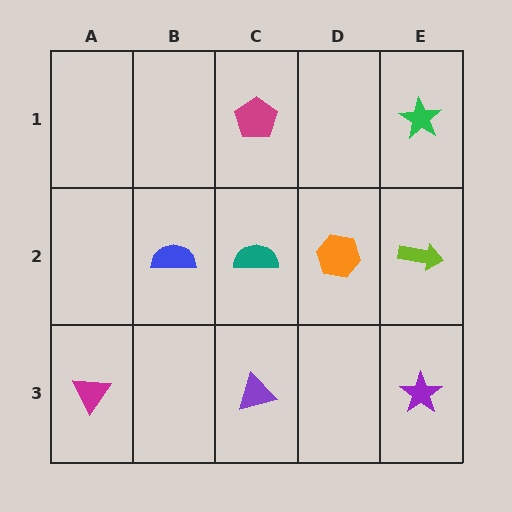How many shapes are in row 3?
3 shapes.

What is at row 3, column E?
A purple star.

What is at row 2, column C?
A teal semicircle.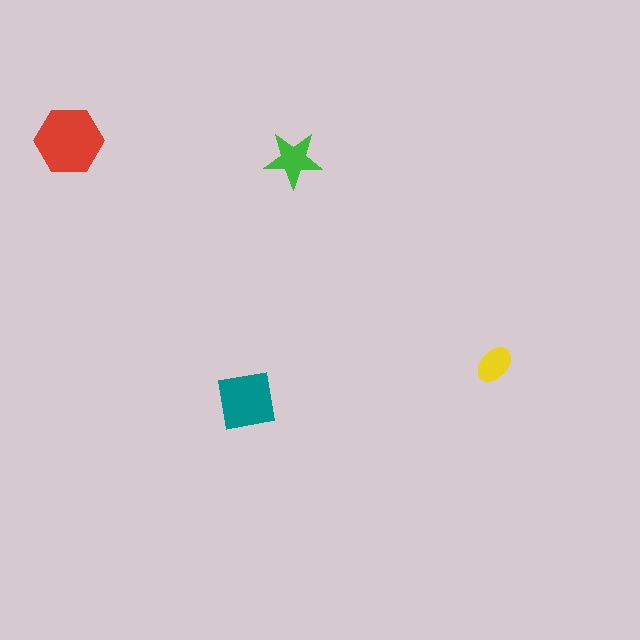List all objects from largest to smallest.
The red hexagon, the teal square, the green star, the yellow ellipse.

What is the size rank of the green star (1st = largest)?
3rd.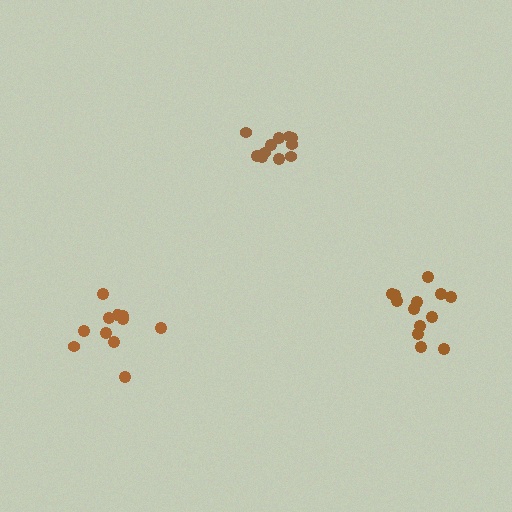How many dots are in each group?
Group 1: 11 dots, Group 2: 11 dots, Group 3: 13 dots (35 total).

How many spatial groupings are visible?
There are 3 spatial groupings.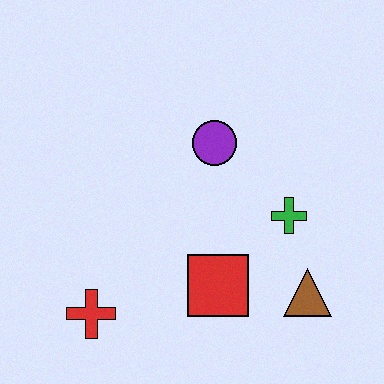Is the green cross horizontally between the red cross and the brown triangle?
Yes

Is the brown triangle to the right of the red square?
Yes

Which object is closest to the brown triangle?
The green cross is closest to the brown triangle.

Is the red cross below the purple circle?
Yes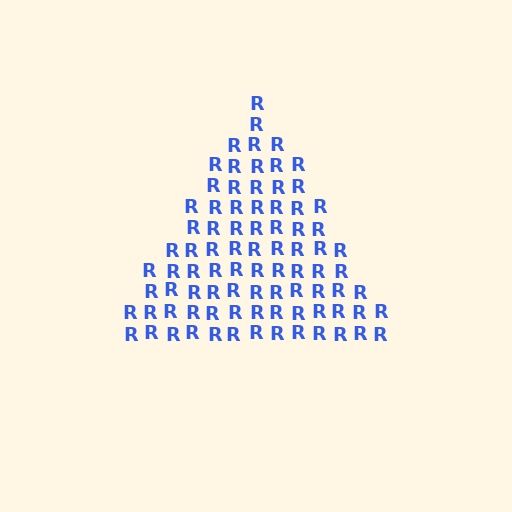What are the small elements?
The small elements are letter R's.